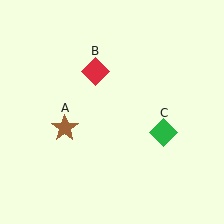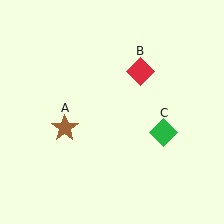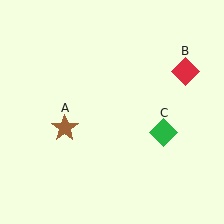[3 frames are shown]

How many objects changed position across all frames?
1 object changed position: red diamond (object B).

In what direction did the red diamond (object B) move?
The red diamond (object B) moved right.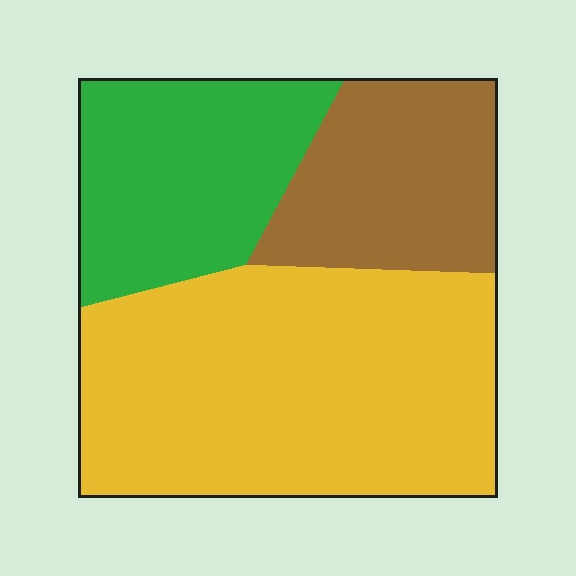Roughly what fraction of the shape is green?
Green takes up about one quarter (1/4) of the shape.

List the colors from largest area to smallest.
From largest to smallest: yellow, green, brown.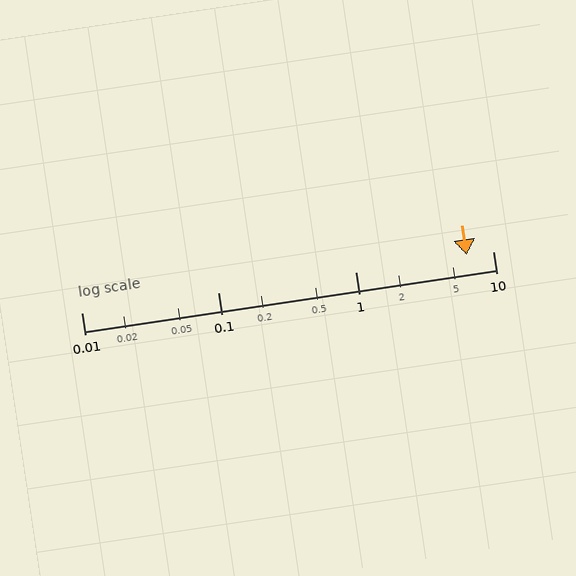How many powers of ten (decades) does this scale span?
The scale spans 3 decades, from 0.01 to 10.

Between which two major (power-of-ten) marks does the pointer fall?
The pointer is between 1 and 10.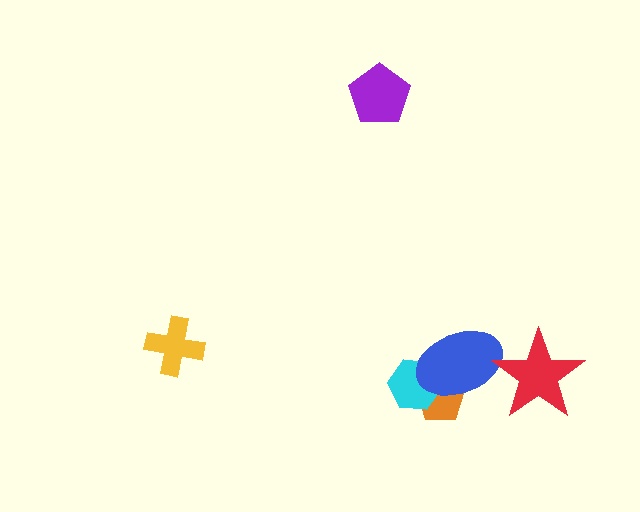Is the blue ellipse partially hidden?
Yes, it is partially covered by another shape.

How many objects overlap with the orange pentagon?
2 objects overlap with the orange pentagon.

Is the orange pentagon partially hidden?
Yes, it is partially covered by another shape.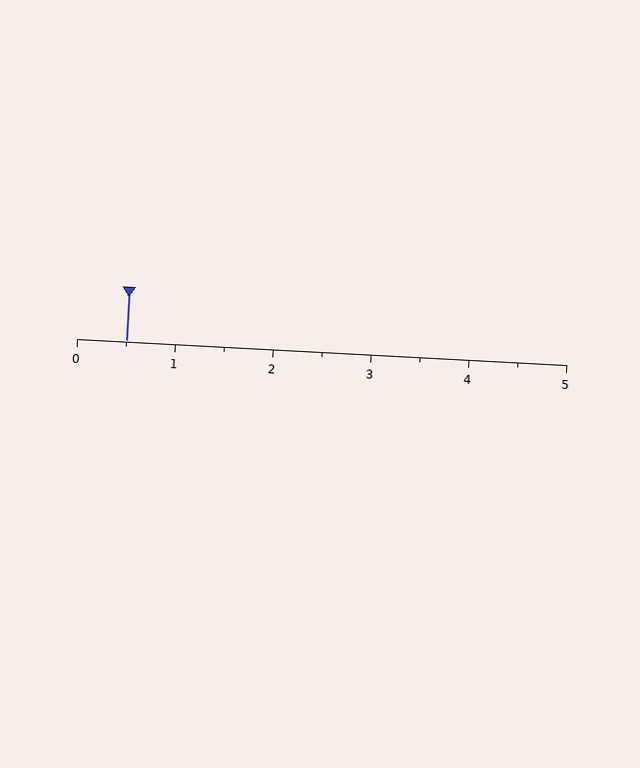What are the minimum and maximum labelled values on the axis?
The axis runs from 0 to 5.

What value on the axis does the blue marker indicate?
The marker indicates approximately 0.5.